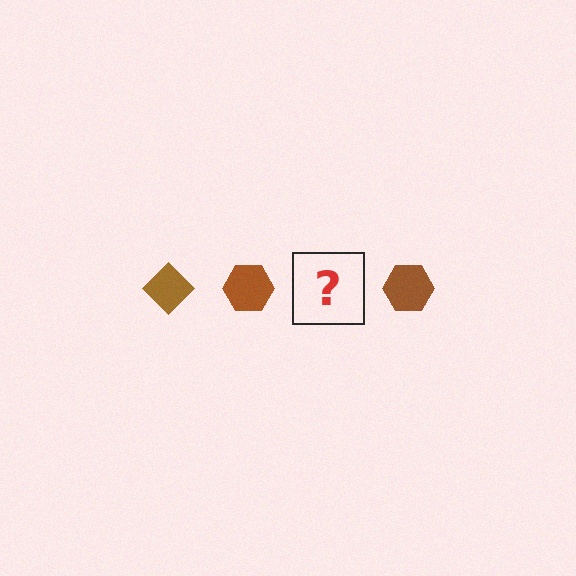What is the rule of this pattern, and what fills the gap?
The rule is that the pattern cycles through diamond, hexagon shapes in brown. The gap should be filled with a brown diamond.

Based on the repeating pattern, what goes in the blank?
The blank should be a brown diamond.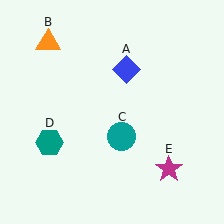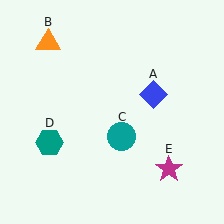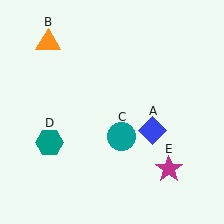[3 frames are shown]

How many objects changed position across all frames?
1 object changed position: blue diamond (object A).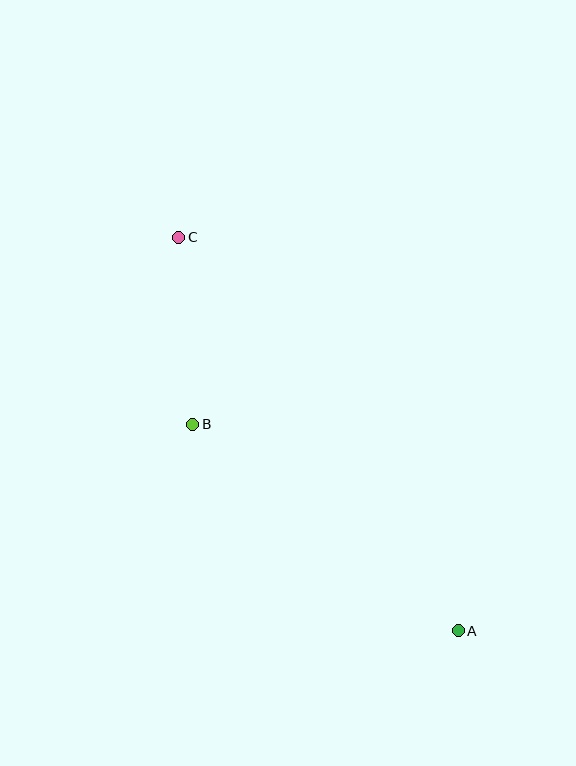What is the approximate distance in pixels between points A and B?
The distance between A and B is approximately 336 pixels.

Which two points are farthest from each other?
Points A and C are farthest from each other.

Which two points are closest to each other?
Points B and C are closest to each other.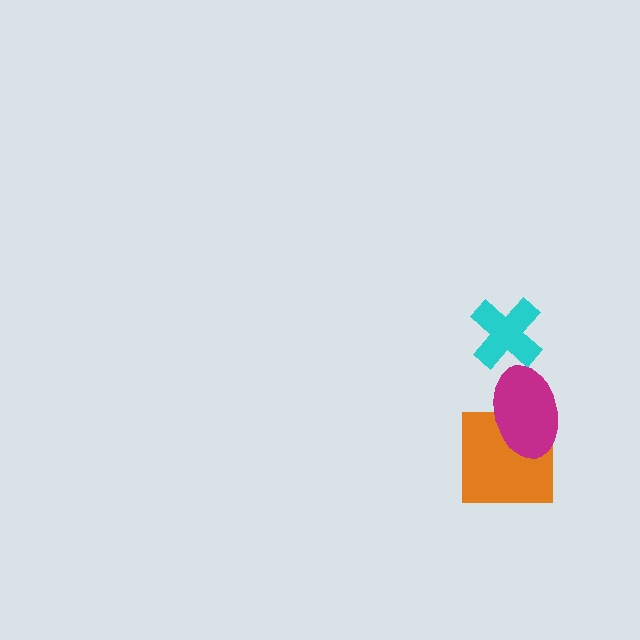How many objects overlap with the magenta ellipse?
1 object overlaps with the magenta ellipse.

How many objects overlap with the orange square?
1 object overlaps with the orange square.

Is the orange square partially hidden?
Yes, it is partially covered by another shape.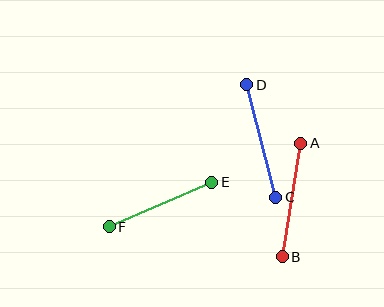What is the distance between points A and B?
The distance is approximately 115 pixels.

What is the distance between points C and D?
The distance is approximately 116 pixels.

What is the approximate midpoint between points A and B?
The midpoint is at approximately (291, 200) pixels.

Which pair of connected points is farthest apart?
Points C and D are farthest apart.